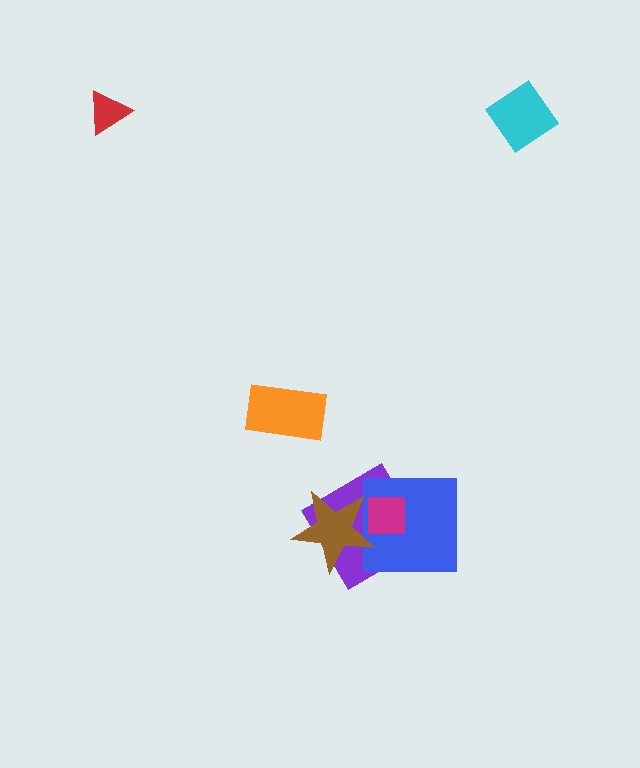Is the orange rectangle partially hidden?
No, no other shape covers it.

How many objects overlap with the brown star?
3 objects overlap with the brown star.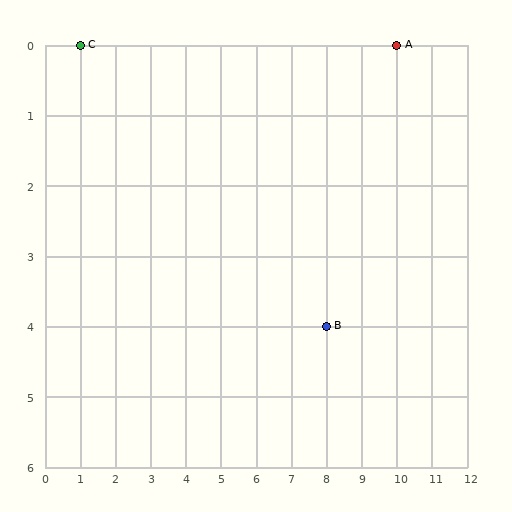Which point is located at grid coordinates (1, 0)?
Point C is at (1, 0).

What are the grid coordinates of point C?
Point C is at grid coordinates (1, 0).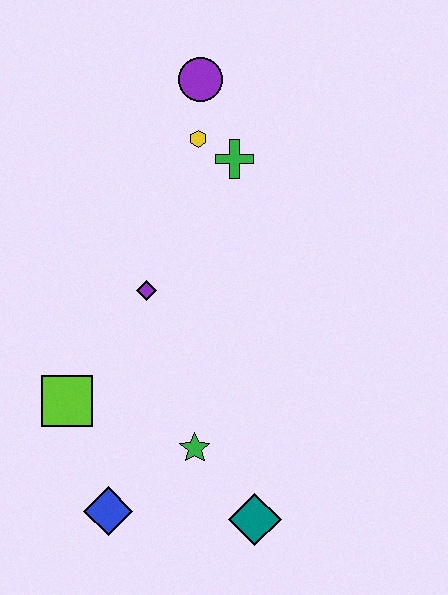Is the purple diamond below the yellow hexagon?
Yes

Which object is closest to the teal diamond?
The green star is closest to the teal diamond.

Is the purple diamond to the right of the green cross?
No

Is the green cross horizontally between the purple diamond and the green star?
No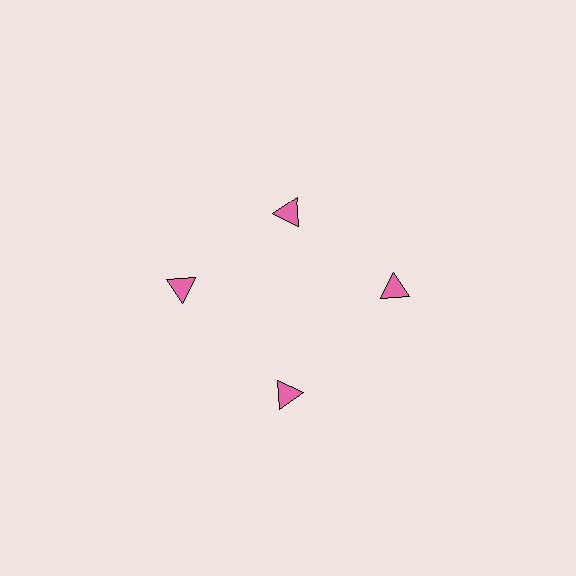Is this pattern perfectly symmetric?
No. The 4 pink triangles are arranged in a ring, but one element near the 12 o'clock position is pulled inward toward the center, breaking the 4-fold rotational symmetry.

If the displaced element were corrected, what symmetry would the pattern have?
It would have 4-fold rotational symmetry — the pattern would map onto itself every 90 degrees.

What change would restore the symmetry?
The symmetry would be restored by moving it outward, back onto the ring so that all 4 triangles sit at equal angles and equal distance from the center.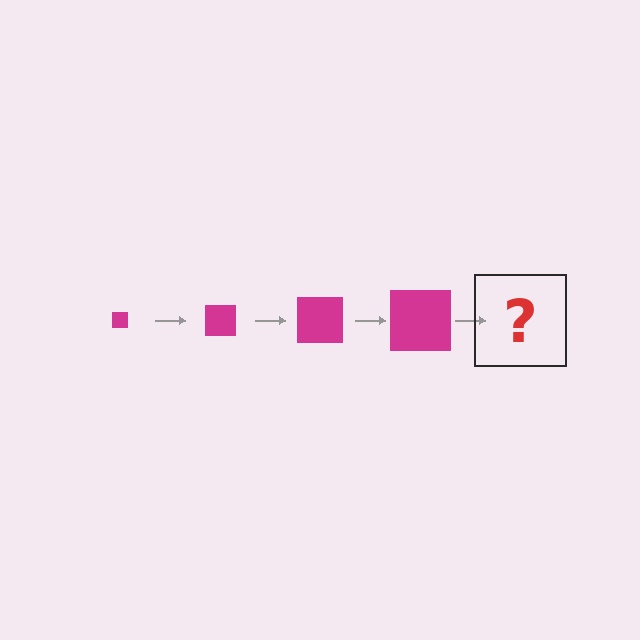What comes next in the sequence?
The next element should be a magenta square, larger than the previous one.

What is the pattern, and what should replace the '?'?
The pattern is that the square gets progressively larger each step. The '?' should be a magenta square, larger than the previous one.